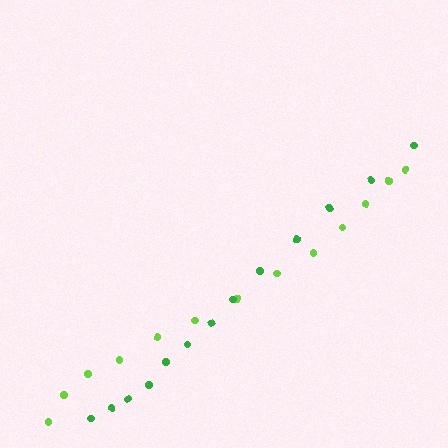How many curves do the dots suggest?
There are 2 distinct paths.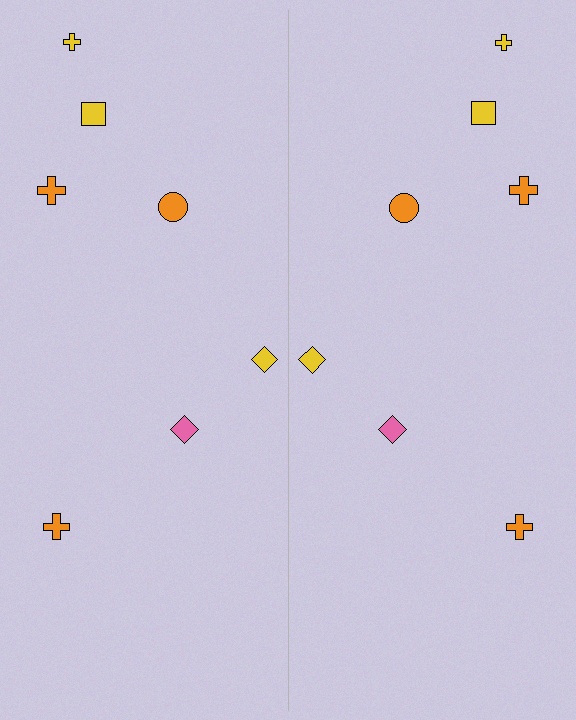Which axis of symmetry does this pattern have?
The pattern has a vertical axis of symmetry running through the center of the image.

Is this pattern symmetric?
Yes, this pattern has bilateral (reflection) symmetry.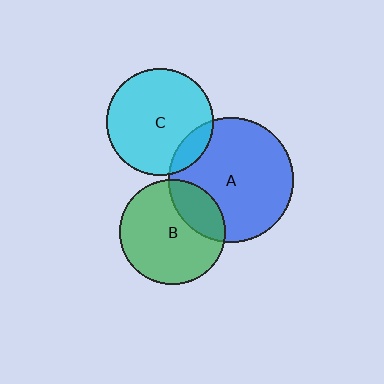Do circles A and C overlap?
Yes.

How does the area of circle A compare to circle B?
Approximately 1.4 times.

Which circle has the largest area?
Circle A (blue).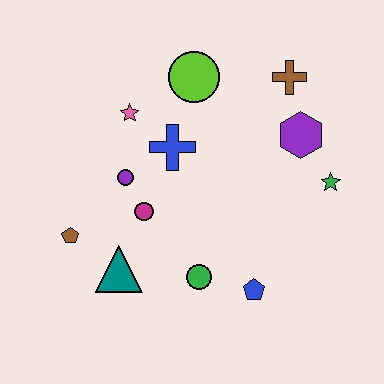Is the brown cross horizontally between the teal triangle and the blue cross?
No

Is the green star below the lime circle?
Yes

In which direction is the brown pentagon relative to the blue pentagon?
The brown pentagon is to the left of the blue pentagon.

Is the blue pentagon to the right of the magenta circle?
Yes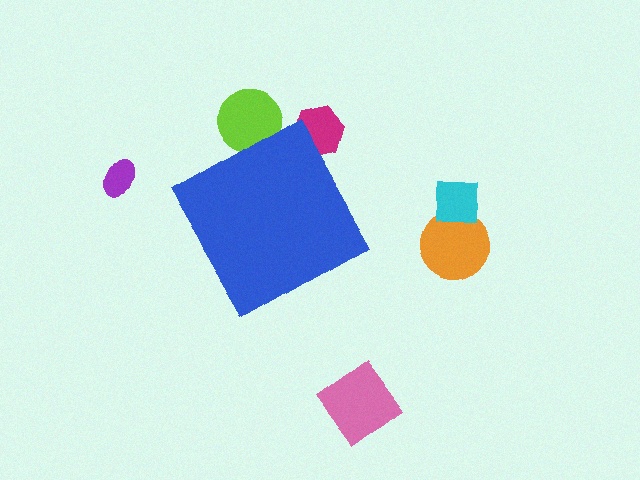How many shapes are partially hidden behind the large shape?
2 shapes are partially hidden.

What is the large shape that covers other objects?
A blue diamond.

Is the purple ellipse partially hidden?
No, the purple ellipse is fully visible.